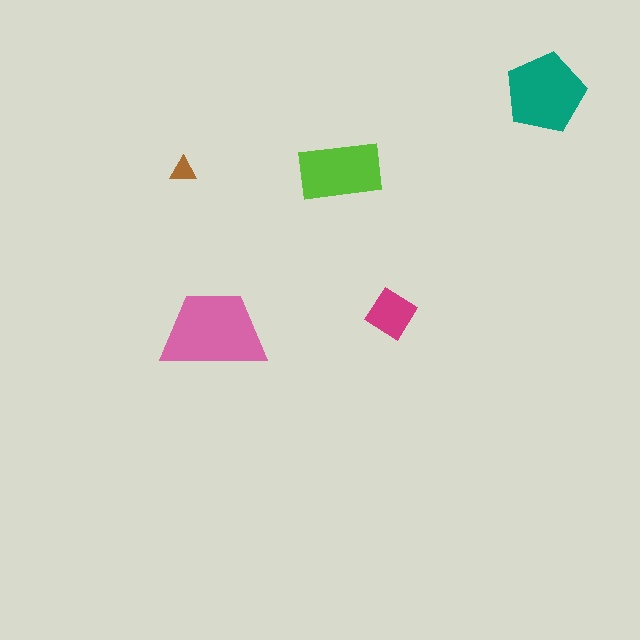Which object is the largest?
The pink trapezoid.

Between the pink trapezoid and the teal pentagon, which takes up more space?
The pink trapezoid.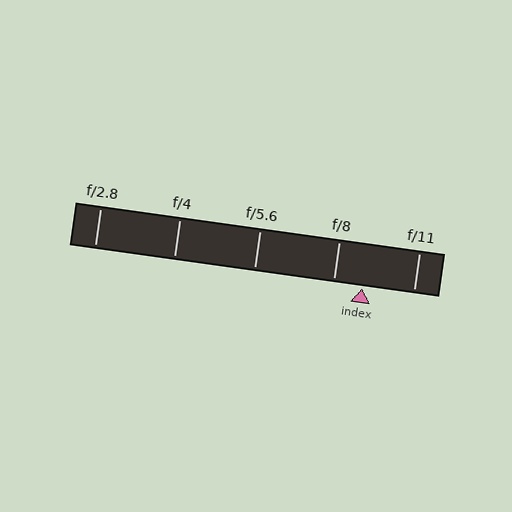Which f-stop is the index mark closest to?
The index mark is closest to f/8.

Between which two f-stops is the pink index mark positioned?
The index mark is between f/8 and f/11.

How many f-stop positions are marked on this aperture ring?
There are 5 f-stop positions marked.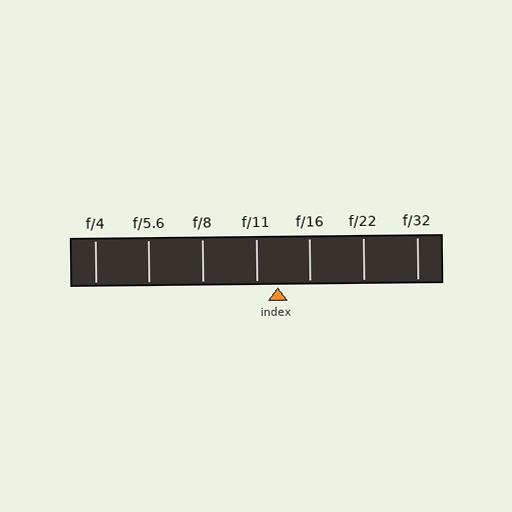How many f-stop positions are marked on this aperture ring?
There are 7 f-stop positions marked.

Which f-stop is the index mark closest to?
The index mark is closest to f/11.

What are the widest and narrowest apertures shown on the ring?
The widest aperture shown is f/4 and the narrowest is f/32.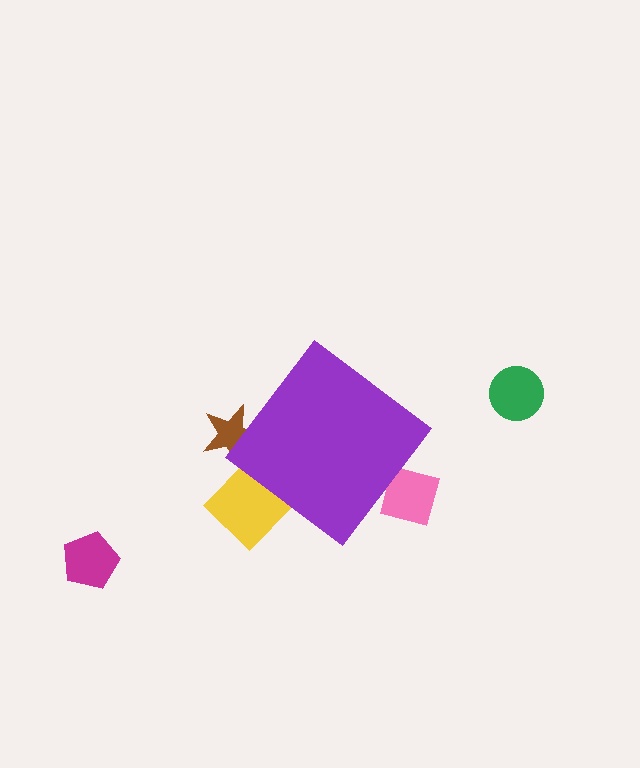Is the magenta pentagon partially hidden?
No, the magenta pentagon is fully visible.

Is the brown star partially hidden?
Yes, the brown star is partially hidden behind the purple diamond.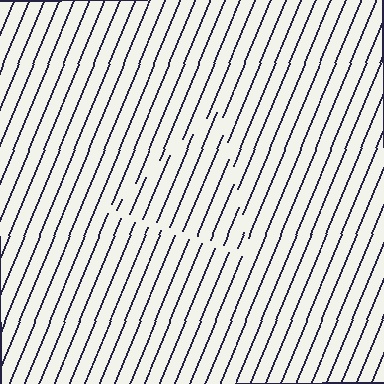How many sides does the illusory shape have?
3 sides — the line-ends trace a triangle.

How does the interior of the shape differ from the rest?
The interior of the shape contains the same grating, shifted by half a period — the contour is defined by the phase discontinuity where line-ends from the inner and outer gratings abut.